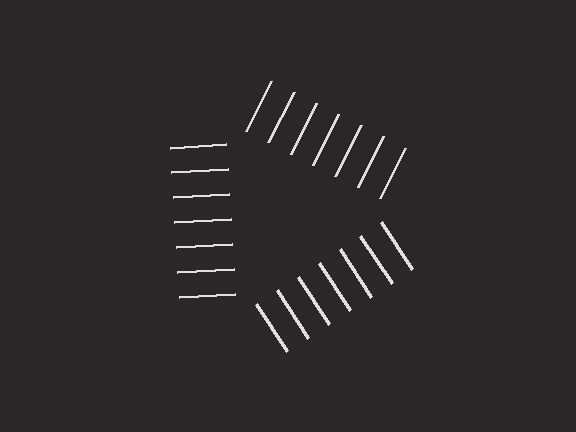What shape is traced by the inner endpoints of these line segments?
An illusory triangle — the line segments terminate on its edges but no continuous stroke is drawn.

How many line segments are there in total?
21 — 7 along each of the 3 edges.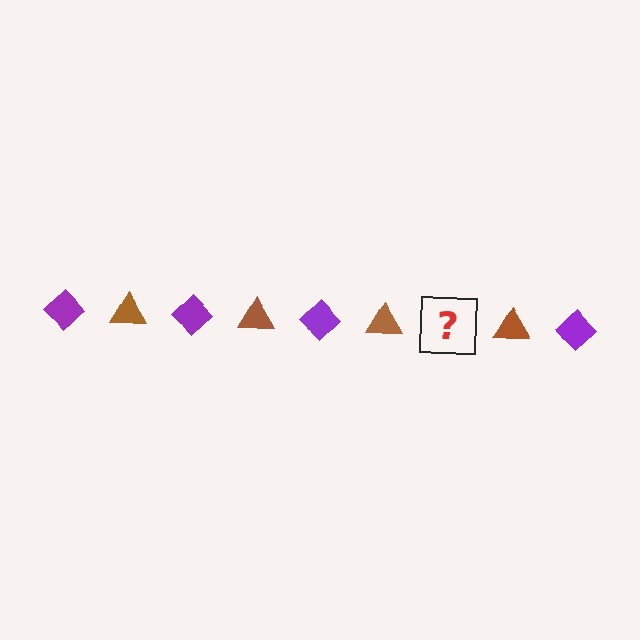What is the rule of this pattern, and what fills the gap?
The rule is that the pattern alternates between purple diamond and brown triangle. The gap should be filled with a purple diamond.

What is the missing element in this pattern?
The missing element is a purple diamond.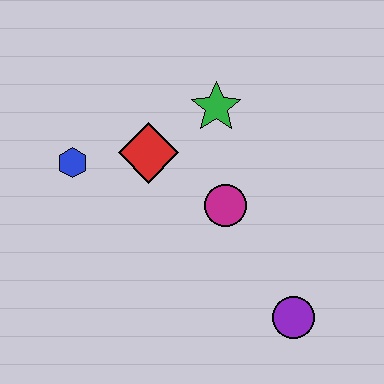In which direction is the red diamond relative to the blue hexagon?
The red diamond is to the right of the blue hexagon.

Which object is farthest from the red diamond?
The purple circle is farthest from the red diamond.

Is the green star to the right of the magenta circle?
No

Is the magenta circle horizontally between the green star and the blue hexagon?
No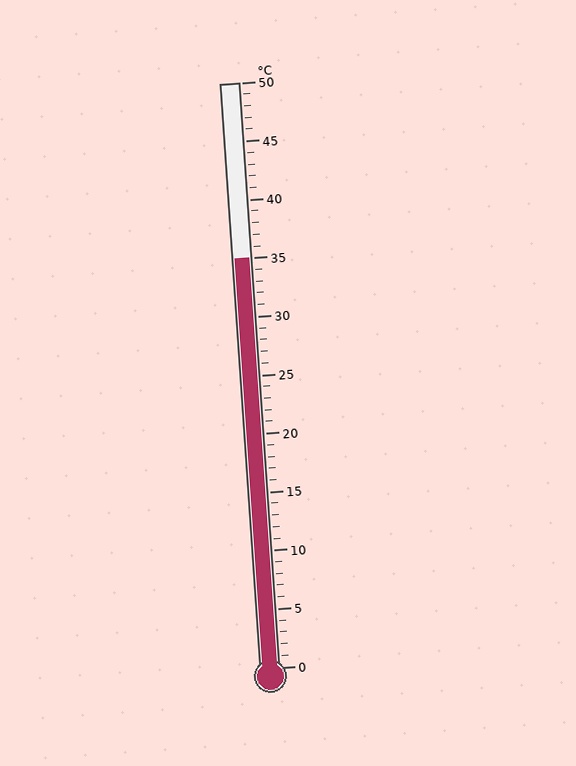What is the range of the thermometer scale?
The thermometer scale ranges from 0°C to 50°C.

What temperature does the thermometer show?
The thermometer shows approximately 35°C.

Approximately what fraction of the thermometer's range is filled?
The thermometer is filled to approximately 70% of its range.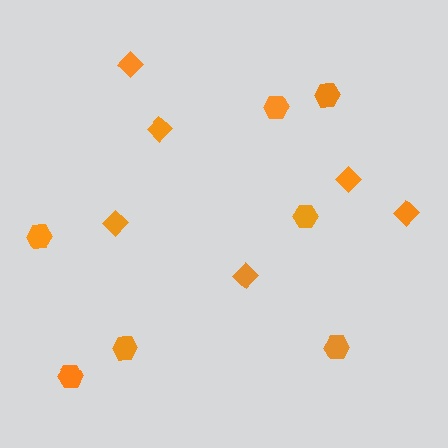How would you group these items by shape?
There are 2 groups: one group of diamonds (6) and one group of hexagons (7).